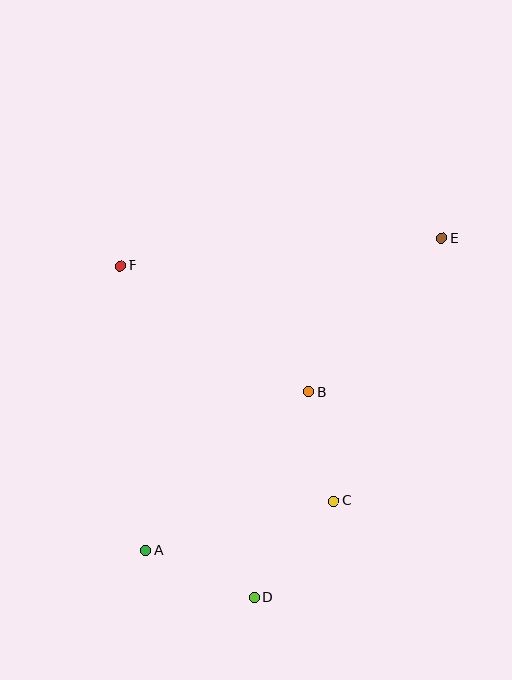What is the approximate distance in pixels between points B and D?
The distance between B and D is approximately 213 pixels.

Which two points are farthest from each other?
Points A and E are farthest from each other.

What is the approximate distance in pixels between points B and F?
The distance between B and F is approximately 227 pixels.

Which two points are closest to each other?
Points B and C are closest to each other.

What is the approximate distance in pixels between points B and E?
The distance between B and E is approximately 203 pixels.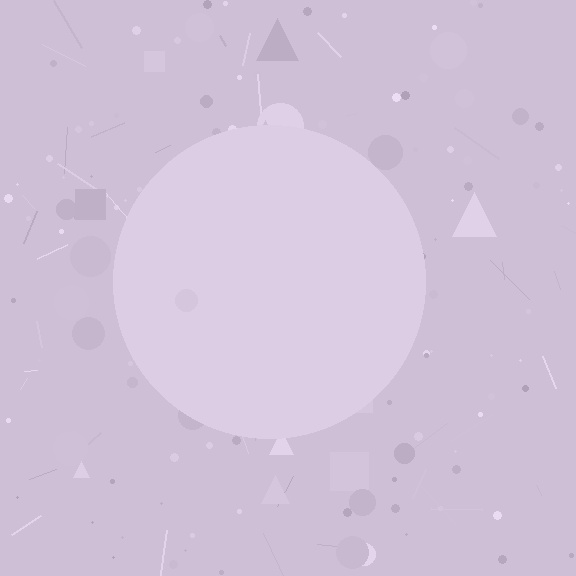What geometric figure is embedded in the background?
A circle is embedded in the background.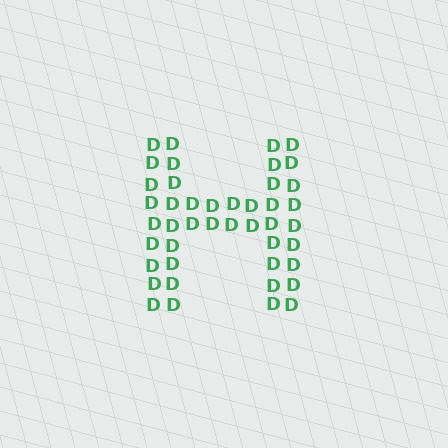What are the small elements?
The small elements are letter D's.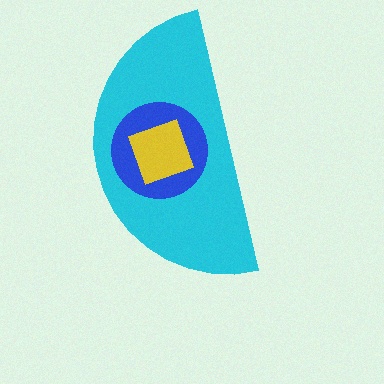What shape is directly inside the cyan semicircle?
The blue circle.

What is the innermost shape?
The yellow square.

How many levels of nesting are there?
3.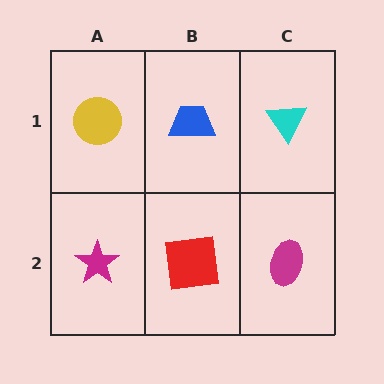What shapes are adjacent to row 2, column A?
A yellow circle (row 1, column A), a red square (row 2, column B).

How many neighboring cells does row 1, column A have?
2.